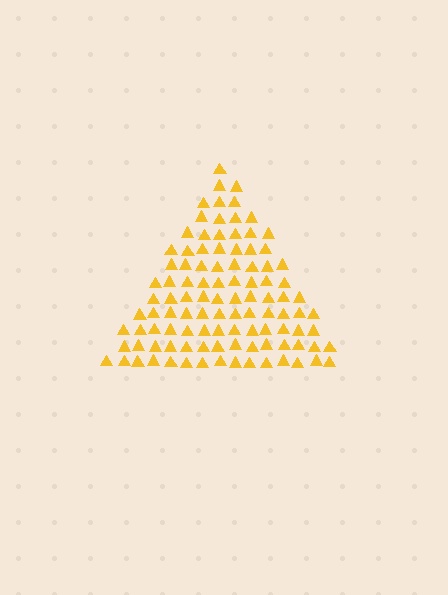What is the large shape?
The large shape is a triangle.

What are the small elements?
The small elements are triangles.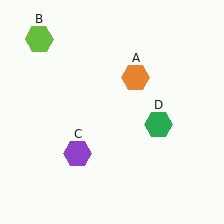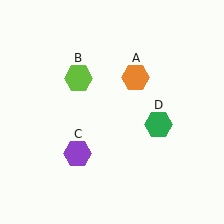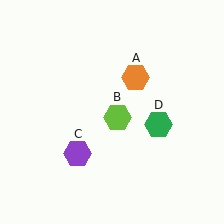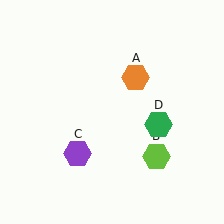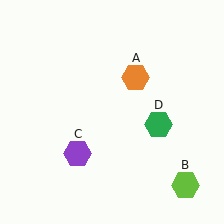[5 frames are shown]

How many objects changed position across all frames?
1 object changed position: lime hexagon (object B).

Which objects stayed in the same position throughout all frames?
Orange hexagon (object A) and purple hexagon (object C) and green hexagon (object D) remained stationary.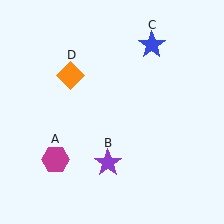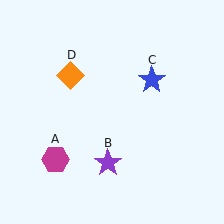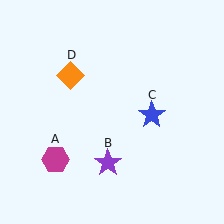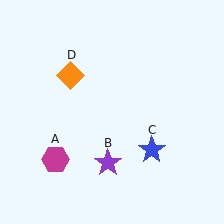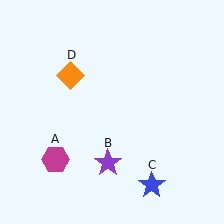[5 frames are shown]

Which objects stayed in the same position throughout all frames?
Magenta hexagon (object A) and purple star (object B) and orange diamond (object D) remained stationary.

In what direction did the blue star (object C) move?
The blue star (object C) moved down.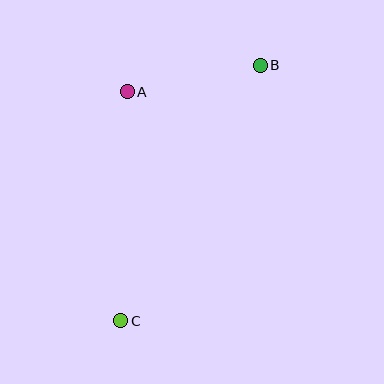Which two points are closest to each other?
Points A and B are closest to each other.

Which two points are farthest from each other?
Points B and C are farthest from each other.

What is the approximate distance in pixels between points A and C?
The distance between A and C is approximately 229 pixels.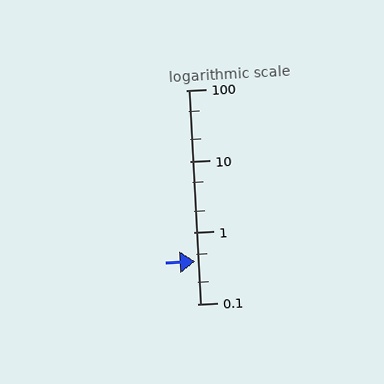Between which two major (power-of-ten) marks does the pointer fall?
The pointer is between 0.1 and 1.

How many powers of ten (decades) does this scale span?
The scale spans 3 decades, from 0.1 to 100.